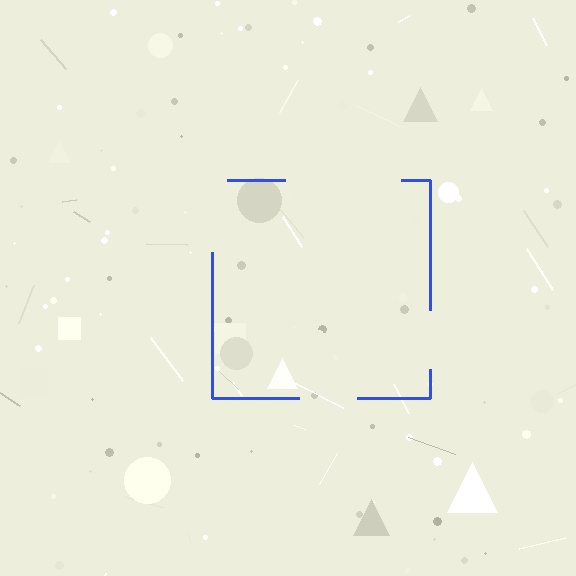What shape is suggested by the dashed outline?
The dashed outline suggests a square.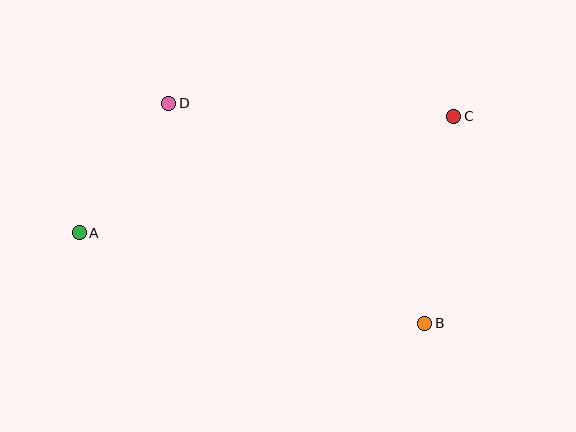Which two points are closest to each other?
Points A and D are closest to each other.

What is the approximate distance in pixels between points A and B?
The distance between A and B is approximately 357 pixels.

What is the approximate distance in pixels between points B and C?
The distance between B and C is approximately 209 pixels.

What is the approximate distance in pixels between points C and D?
The distance between C and D is approximately 285 pixels.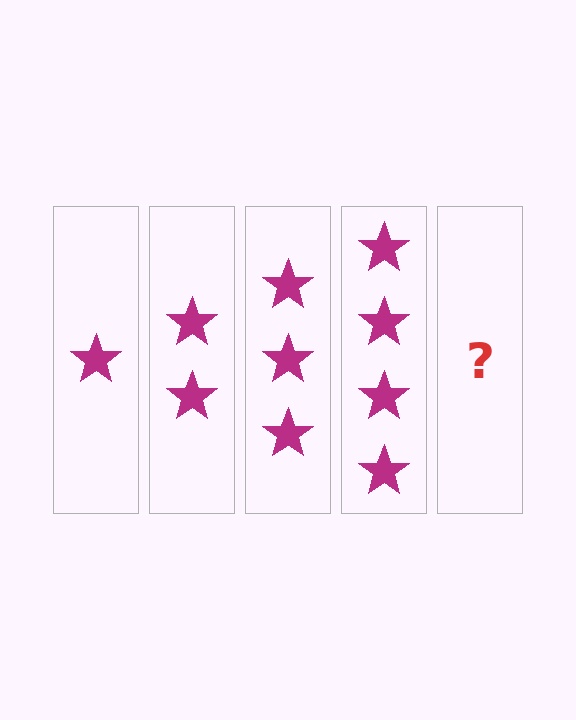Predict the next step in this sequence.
The next step is 5 stars.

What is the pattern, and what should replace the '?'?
The pattern is that each step adds one more star. The '?' should be 5 stars.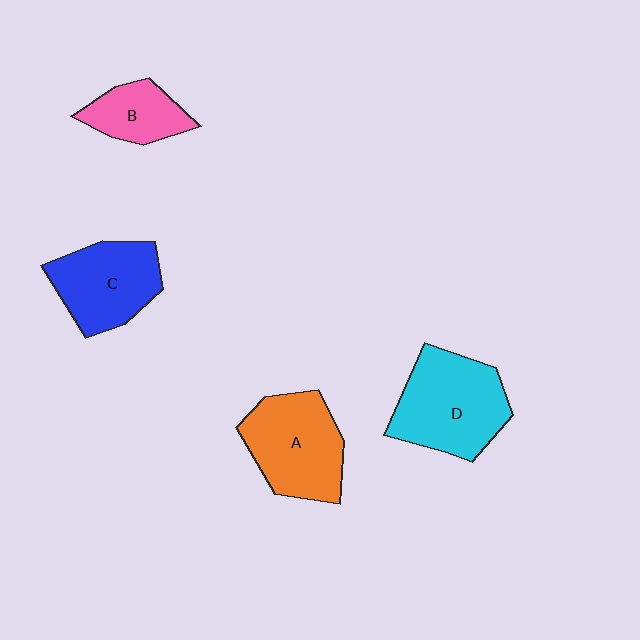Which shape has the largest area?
Shape D (cyan).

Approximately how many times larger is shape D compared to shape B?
Approximately 2.0 times.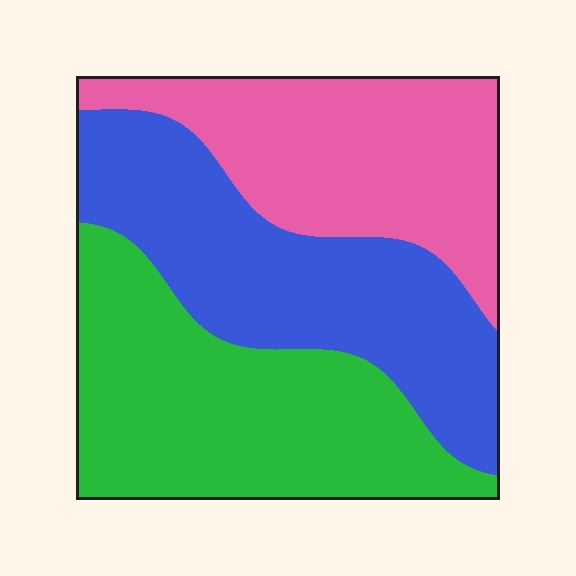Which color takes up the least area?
Pink, at roughly 30%.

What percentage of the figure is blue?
Blue covers roughly 35% of the figure.